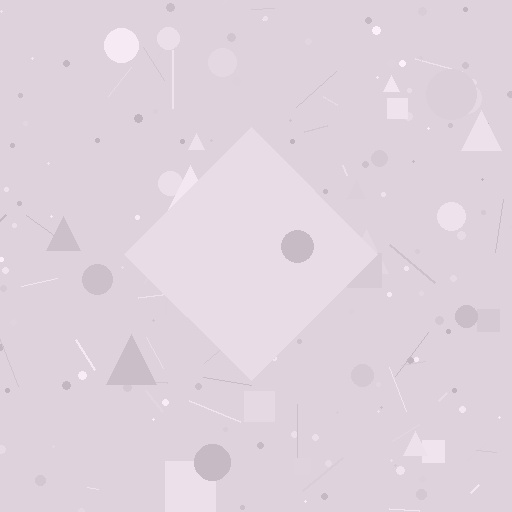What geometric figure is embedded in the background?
A diamond is embedded in the background.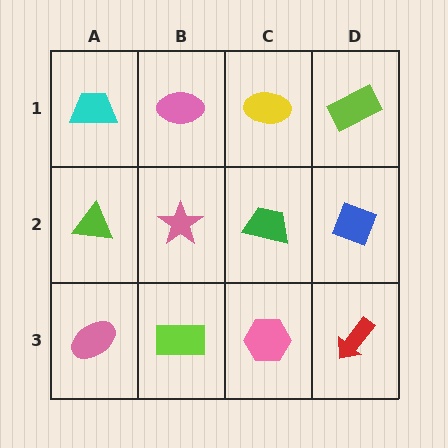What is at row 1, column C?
A yellow ellipse.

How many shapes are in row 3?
4 shapes.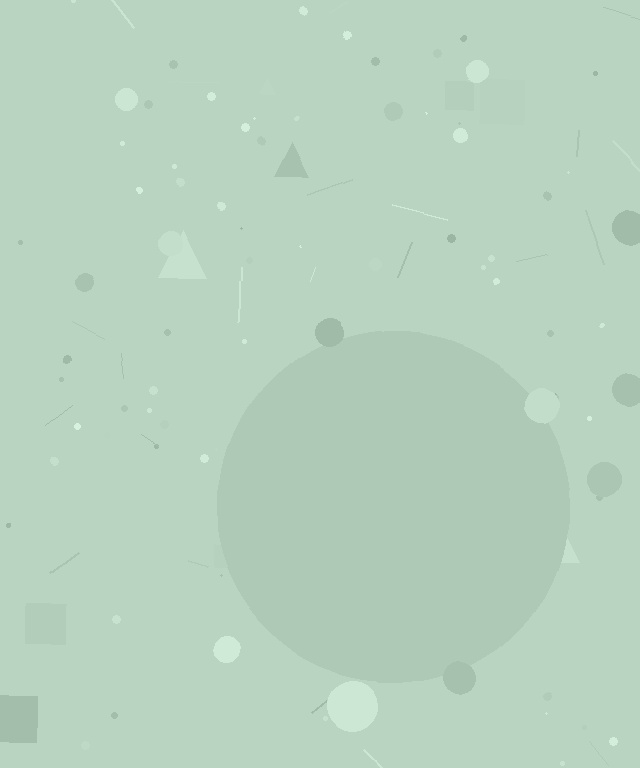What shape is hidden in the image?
A circle is hidden in the image.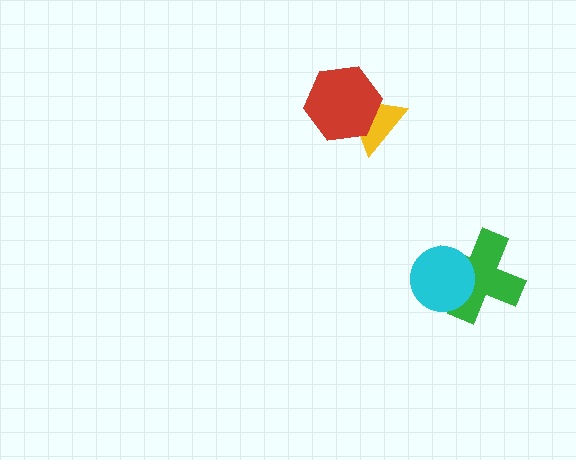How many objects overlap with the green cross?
1 object overlaps with the green cross.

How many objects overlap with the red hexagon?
1 object overlaps with the red hexagon.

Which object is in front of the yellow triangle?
The red hexagon is in front of the yellow triangle.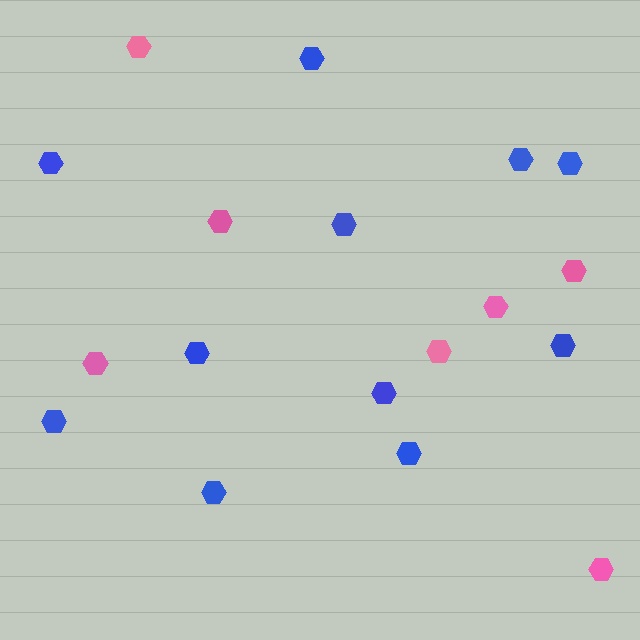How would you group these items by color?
There are 2 groups: one group of blue hexagons (11) and one group of pink hexagons (7).